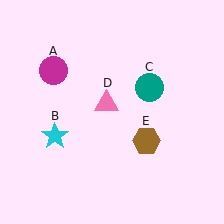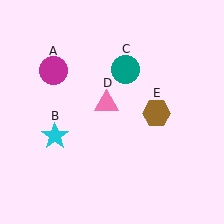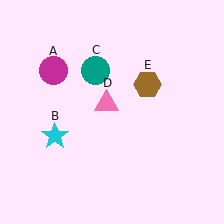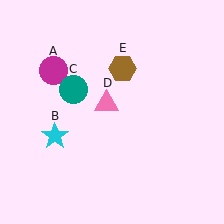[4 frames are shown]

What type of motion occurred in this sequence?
The teal circle (object C), brown hexagon (object E) rotated counterclockwise around the center of the scene.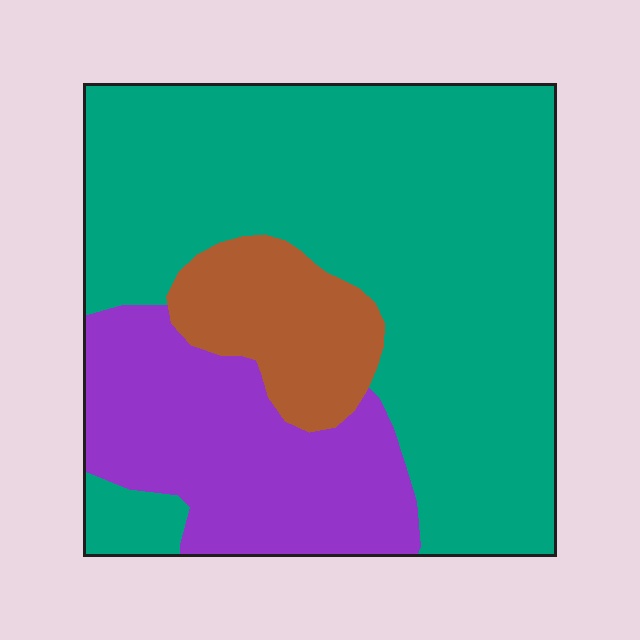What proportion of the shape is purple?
Purple covers about 25% of the shape.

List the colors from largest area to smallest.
From largest to smallest: teal, purple, brown.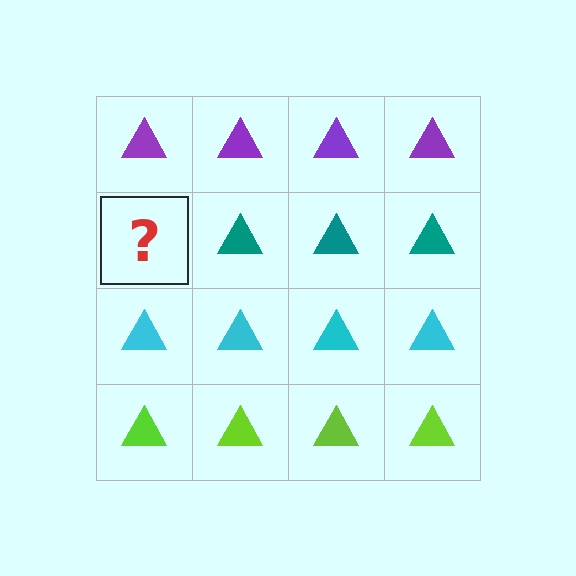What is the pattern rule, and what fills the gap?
The rule is that each row has a consistent color. The gap should be filled with a teal triangle.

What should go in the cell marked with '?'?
The missing cell should contain a teal triangle.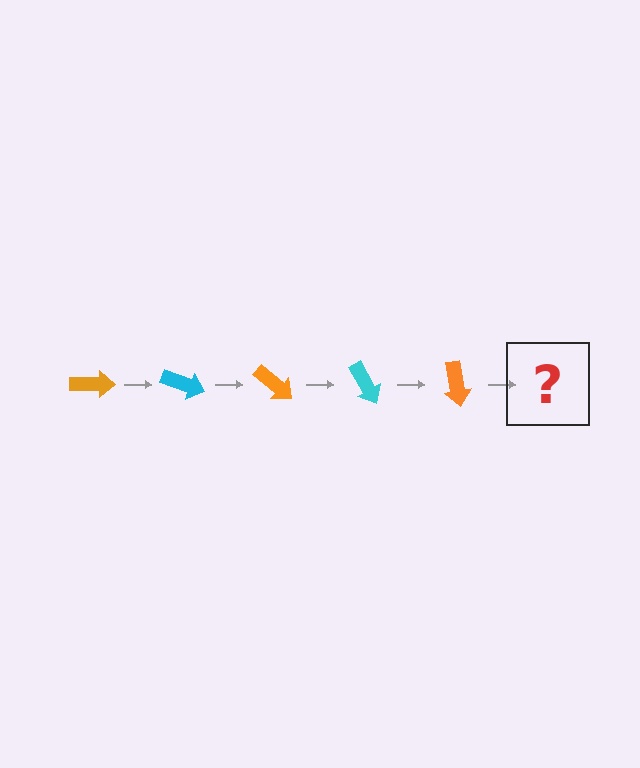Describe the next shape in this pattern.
It should be a cyan arrow, rotated 100 degrees from the start.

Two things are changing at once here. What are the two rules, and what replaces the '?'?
The two rules are that it rotates 20 degrees each step and the color cycles through orange and cyan. The '?' should be a cyan arrow, rotated 100 degrees from the start.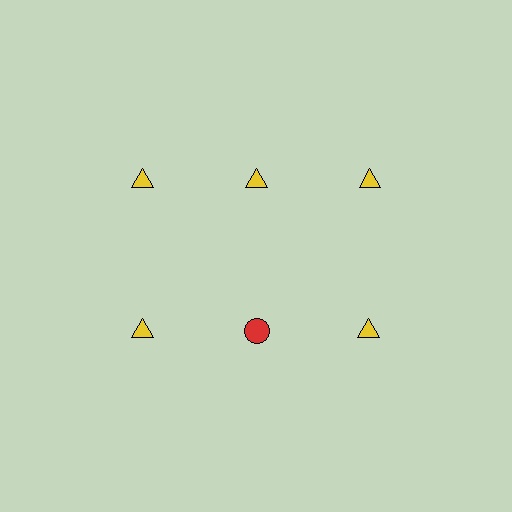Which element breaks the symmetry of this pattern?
The red circle in the second row, second from left column breaks the symmetry. All other shapes are yellow triangles.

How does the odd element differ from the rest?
It differs in both color (red instead of yellow) and shape (circle instead of triangle).